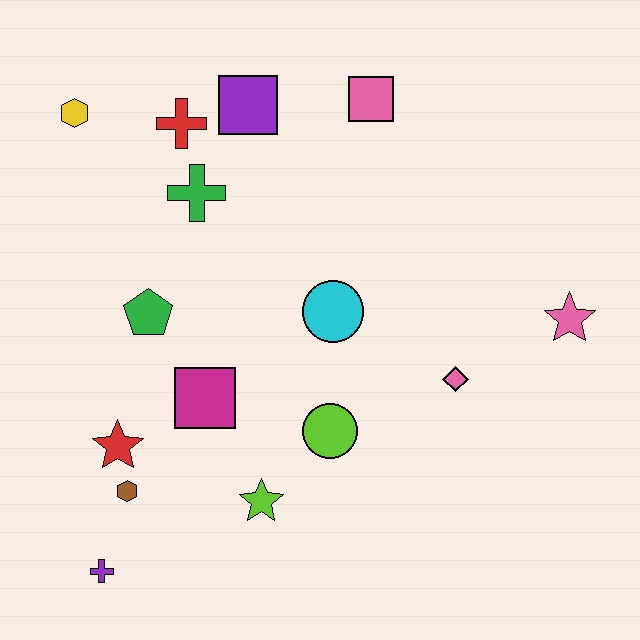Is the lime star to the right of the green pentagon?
Yes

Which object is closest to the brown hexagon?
The red star is closest to the brown hexagon.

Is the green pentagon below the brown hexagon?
No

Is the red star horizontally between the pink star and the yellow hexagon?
Yes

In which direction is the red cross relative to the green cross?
The red cross is above the green cross.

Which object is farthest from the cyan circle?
The purple cross is farthest from the cyan circle.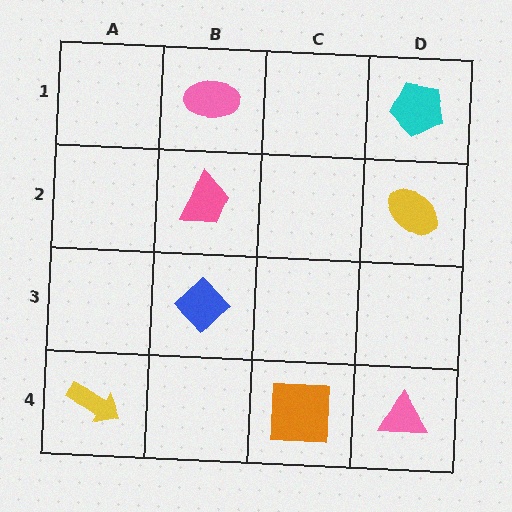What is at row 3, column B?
A blue diamond.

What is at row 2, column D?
A yellow ellipse.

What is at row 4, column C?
An orange square.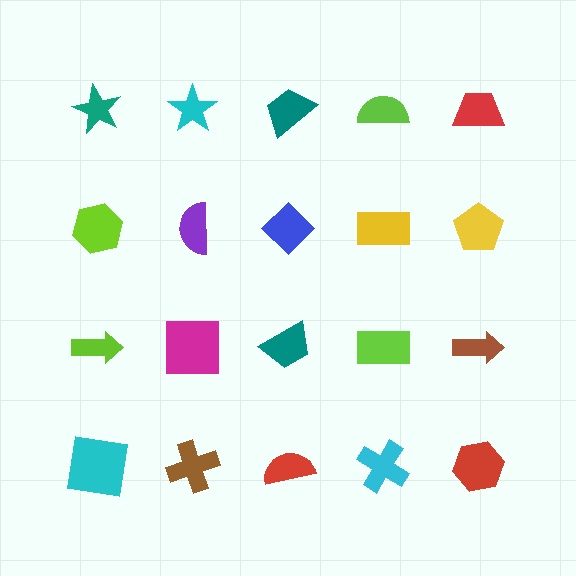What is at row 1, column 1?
A teal star.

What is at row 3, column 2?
A magenta square.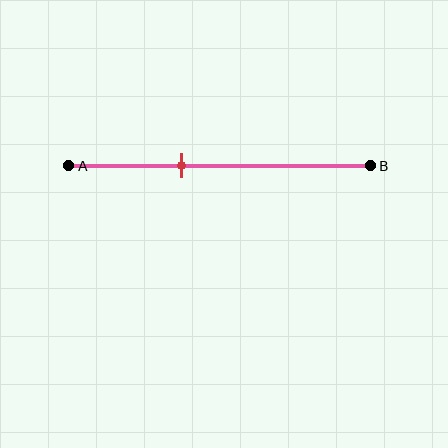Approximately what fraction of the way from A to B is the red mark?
The red mark is approximately 35% of the way from A to B.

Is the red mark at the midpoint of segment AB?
No, the mark is at about 35% from A, not at the 50% midpoint.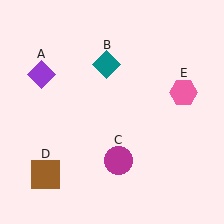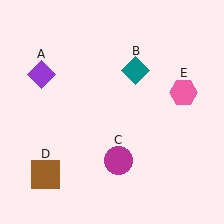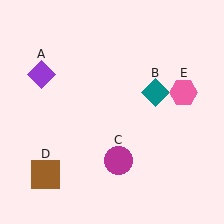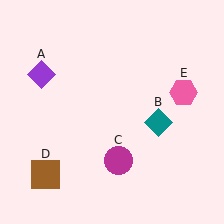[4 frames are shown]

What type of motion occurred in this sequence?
The teal diamond (object B) rotated clockwise around the center of the scene.